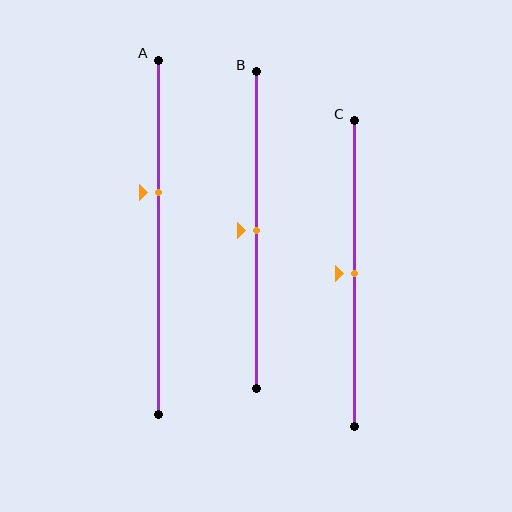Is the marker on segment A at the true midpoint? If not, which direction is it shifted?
No, the marker on segment A is shifted upward by about 13% of the segment length.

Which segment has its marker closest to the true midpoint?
Segment B has its marker closest to the true midpoint.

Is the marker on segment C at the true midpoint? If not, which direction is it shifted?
Yes, the marker on segment C is at the true midpoint.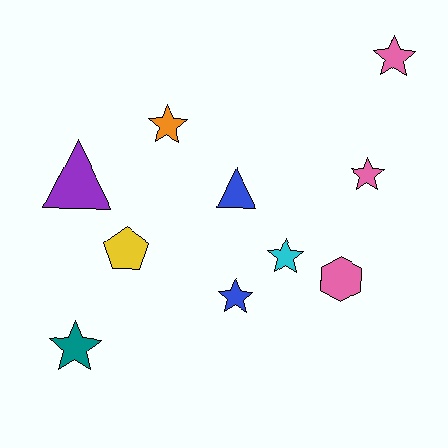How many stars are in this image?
There are 6 stars.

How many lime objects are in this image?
There are no lime objects.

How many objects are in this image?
There are 10 objects.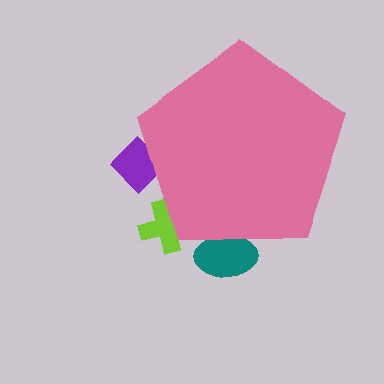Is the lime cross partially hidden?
Yes, the lime cross is partially hidden behind the pink pentagon.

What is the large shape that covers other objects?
A pink pentagon.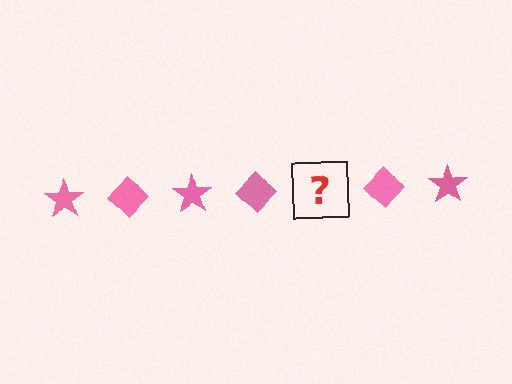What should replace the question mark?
The question mark should be replaced with a pink star.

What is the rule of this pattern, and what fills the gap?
The rule is that the pattern cycles through star, diamond shapes in pink. The gap should be filled with a pink star.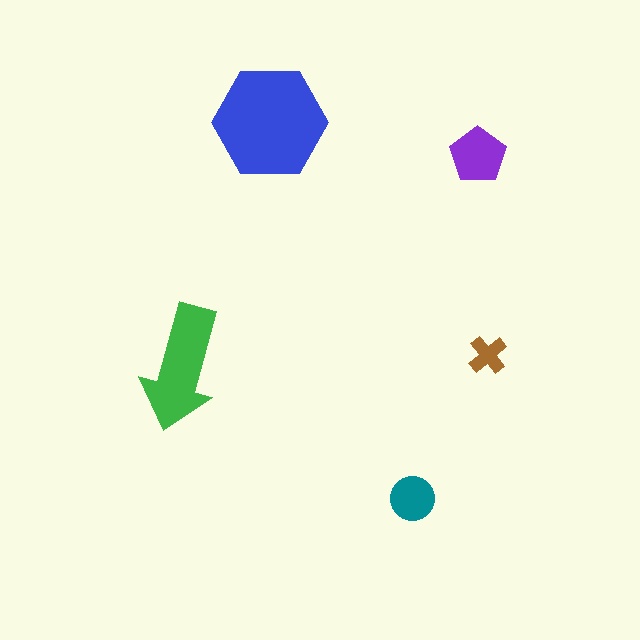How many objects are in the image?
There are 5 objects in the image.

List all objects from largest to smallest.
The blue hexagon, the green arrow, the purple pentagon, the teal circle, the brown cross.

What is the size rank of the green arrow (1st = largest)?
2nd.